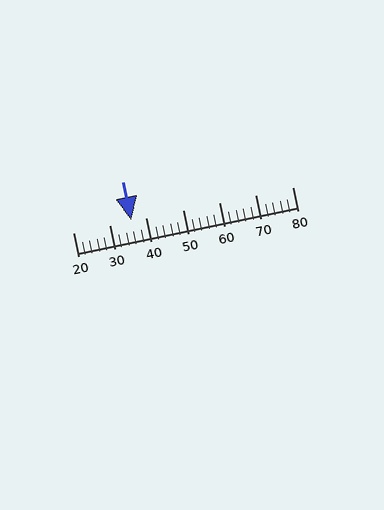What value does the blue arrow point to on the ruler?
The blue arrow points to approximately 36.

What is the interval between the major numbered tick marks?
The major tick marks are spaced 10 units apart.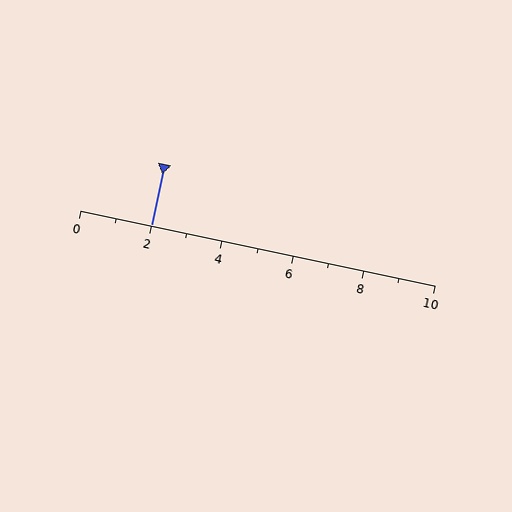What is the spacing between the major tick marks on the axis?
The major ticks are spaced 2 apart.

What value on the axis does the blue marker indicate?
The marker indicates approximately 2.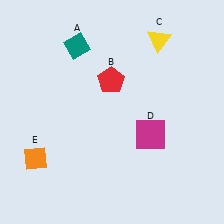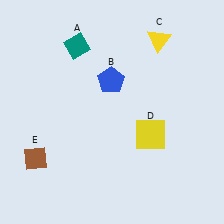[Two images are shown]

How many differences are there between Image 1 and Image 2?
There are 3 differences between the two images.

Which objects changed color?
B changed from red to blue. D changed from magenta to yellow. E changed from orange to brown.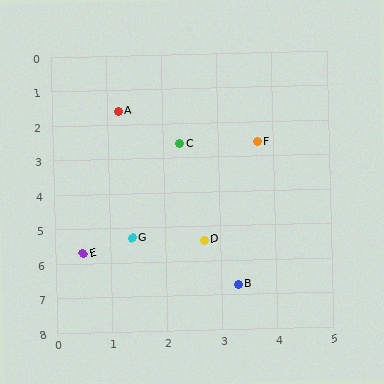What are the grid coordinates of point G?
Point G is at approximately (1.4, 5.3).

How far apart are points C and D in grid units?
Points C and D are about 2.8 grid units apart.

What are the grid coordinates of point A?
Point A is at approximately (1.2, 1.6).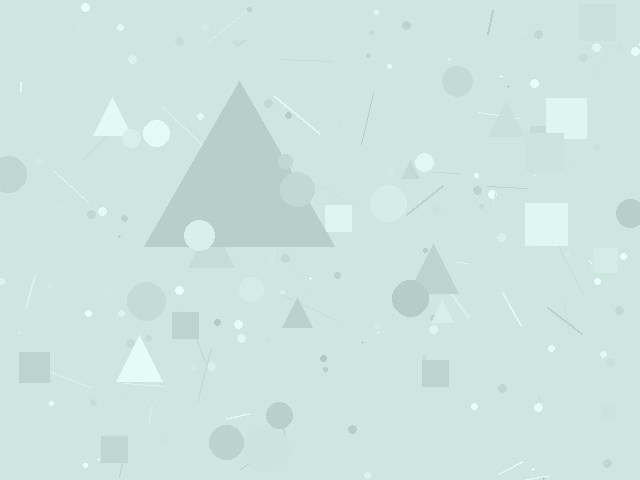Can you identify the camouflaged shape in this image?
The camouflaged shape is a triangle.